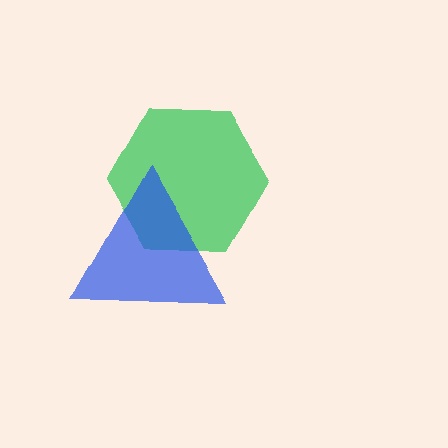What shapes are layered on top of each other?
The layered shapes are: a green hexagon, a blue triangle.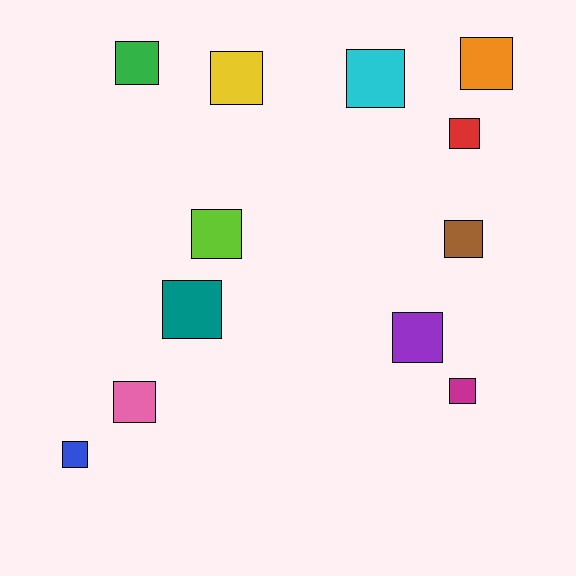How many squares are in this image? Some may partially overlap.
There are 12 squares.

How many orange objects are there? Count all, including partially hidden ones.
There is 1 orange object.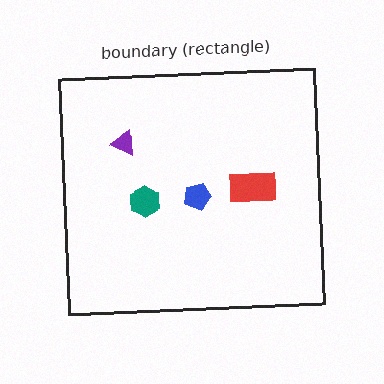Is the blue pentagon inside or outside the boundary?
Inside.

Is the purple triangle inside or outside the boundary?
Inside.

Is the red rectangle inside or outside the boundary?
Inside.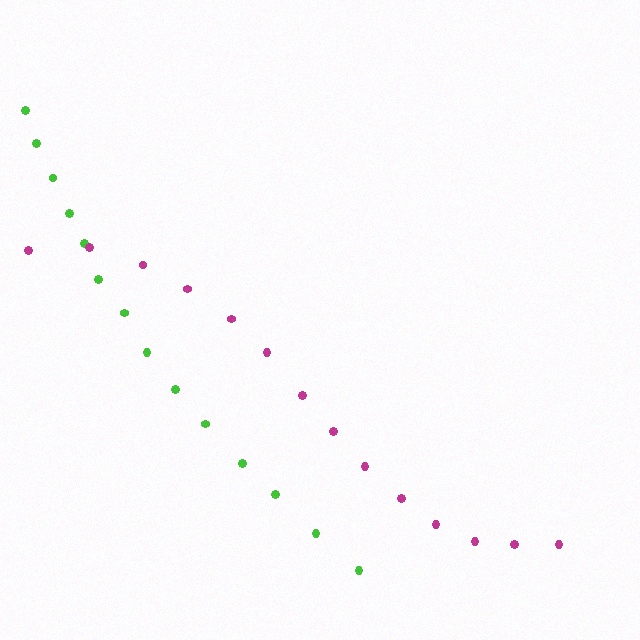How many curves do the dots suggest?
There are 2 distinct paths.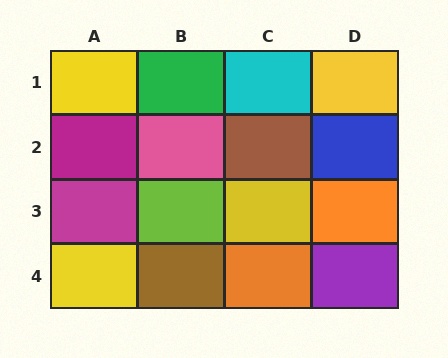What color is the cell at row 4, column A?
Yellow.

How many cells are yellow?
4 cells are yellow.